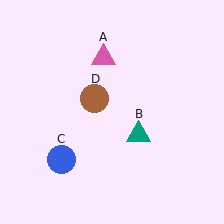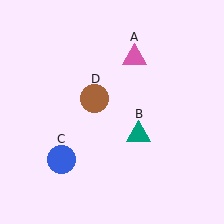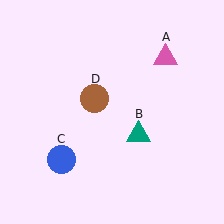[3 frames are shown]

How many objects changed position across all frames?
1 object changed position: pink triangle (object A).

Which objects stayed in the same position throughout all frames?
Teal triangle (object B) and blue circle (object C) and brown circle (object D) remained stationary.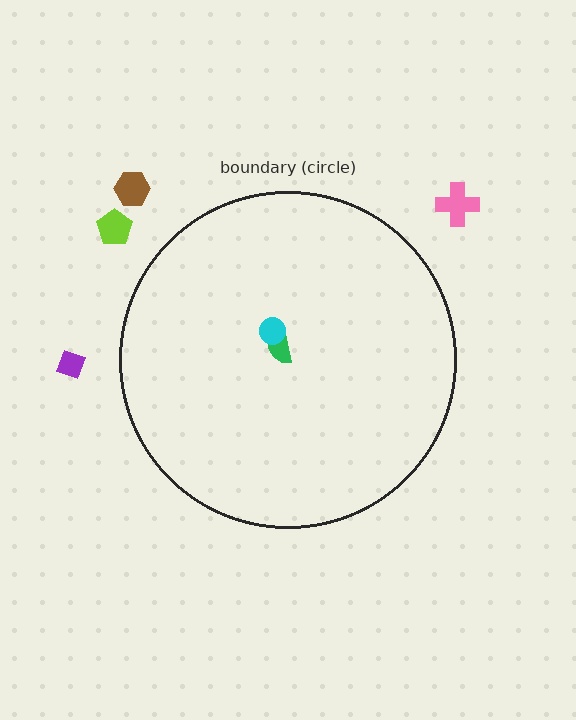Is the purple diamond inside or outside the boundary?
Outside.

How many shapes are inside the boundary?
2 inside, 4 outside.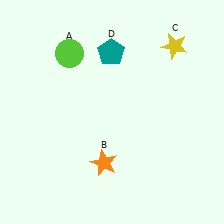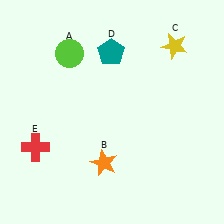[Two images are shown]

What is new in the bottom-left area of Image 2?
A red cross (E) was added in the bottom-left area of Image 2.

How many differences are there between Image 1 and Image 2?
There is 1 difference between the two images.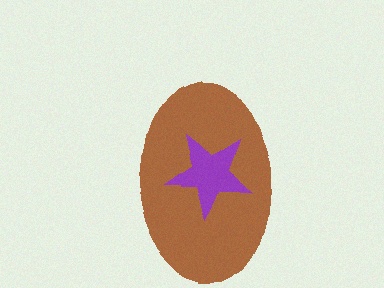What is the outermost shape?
The brown ellipse.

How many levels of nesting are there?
2.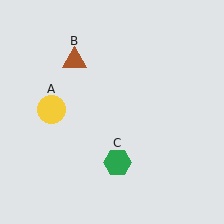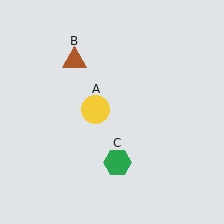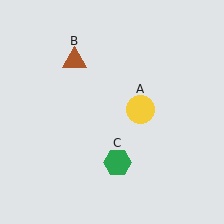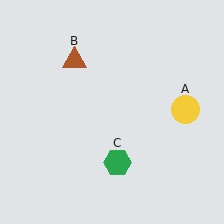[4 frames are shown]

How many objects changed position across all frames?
1 object changed position: yellow circle (object A).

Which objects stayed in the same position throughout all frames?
Brown triangle (object B) and green hexagon (object C) remained stationary.